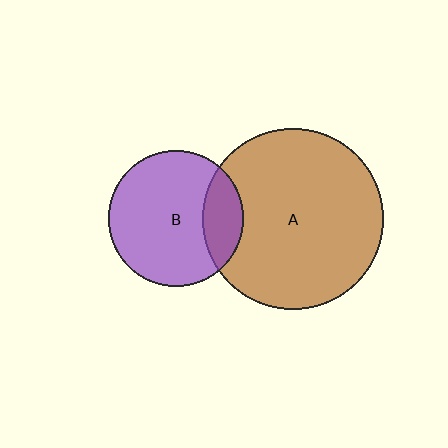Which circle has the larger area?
Circle A (brown).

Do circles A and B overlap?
Yes.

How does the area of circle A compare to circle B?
Approximately 1.8 times.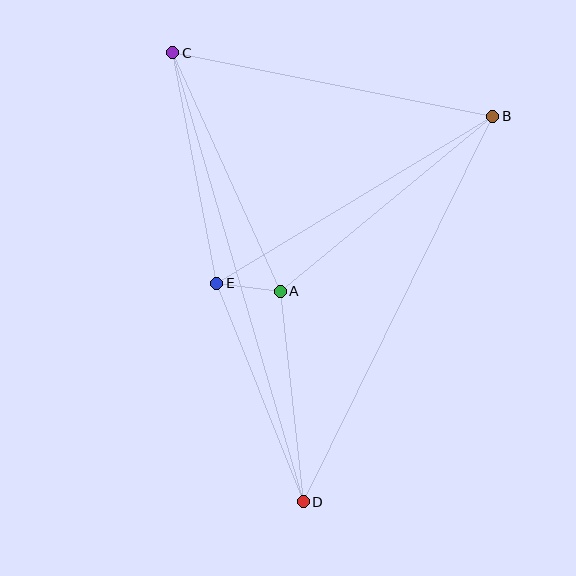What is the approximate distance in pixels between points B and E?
The distance between B and E is approximately 323 pixels.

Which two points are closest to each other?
Points A and E are closest to each other.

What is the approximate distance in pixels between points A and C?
The distance between A and C is approximately 262 pixels.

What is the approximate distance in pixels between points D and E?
The distance between D and E is approximately 235 pixels.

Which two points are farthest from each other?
Points C and D are farthest from each other.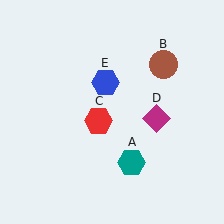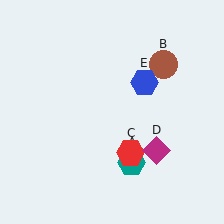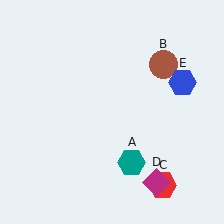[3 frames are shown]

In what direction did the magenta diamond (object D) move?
The magenta diamond (object D) moved down.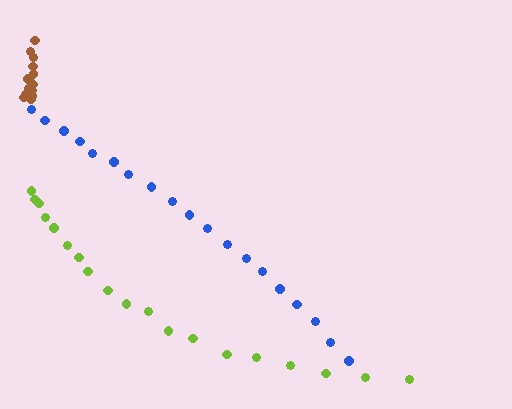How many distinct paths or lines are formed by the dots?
There are 3 distinct paths.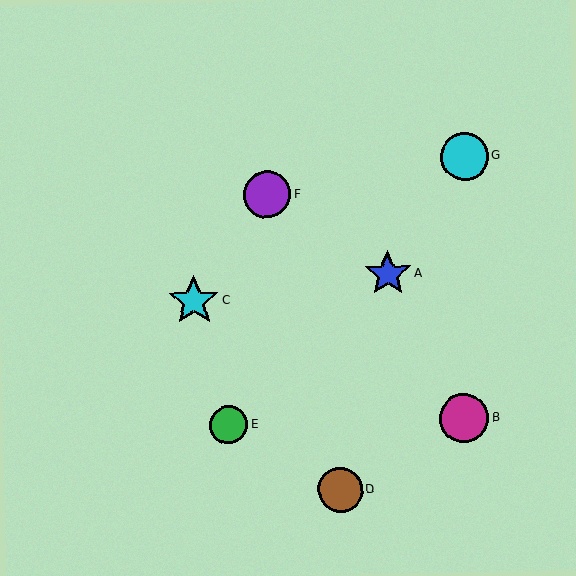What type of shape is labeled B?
Shape B is a magenta circle.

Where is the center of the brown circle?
The center of the brown circle is at (341, 490).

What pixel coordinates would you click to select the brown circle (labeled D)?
Click at (341, 490) to select the brown circle D.